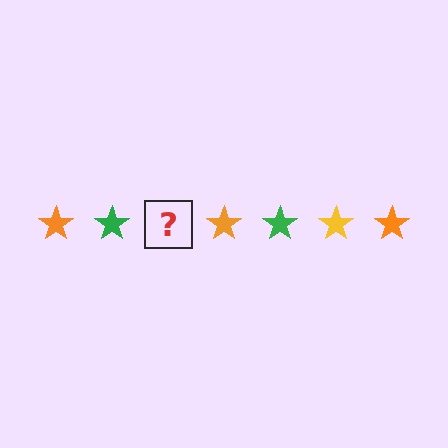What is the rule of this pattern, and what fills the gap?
The rule is that the pattern cycles through orange, green, yellow stars. The gap should be filled with a yellow star.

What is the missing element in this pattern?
The missing element is a yellow star.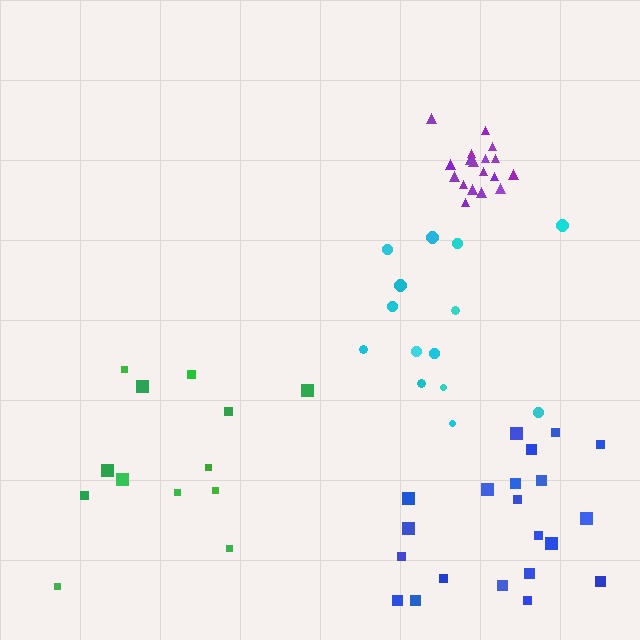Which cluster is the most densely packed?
Purple.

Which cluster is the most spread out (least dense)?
Cyan.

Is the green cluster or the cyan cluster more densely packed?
Green.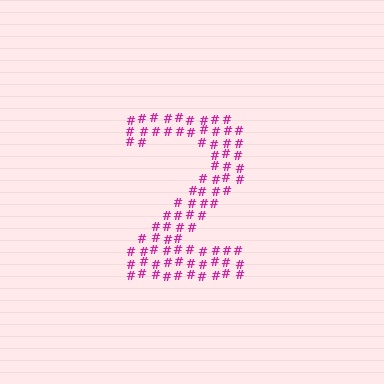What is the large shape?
The large shape is the digit 2.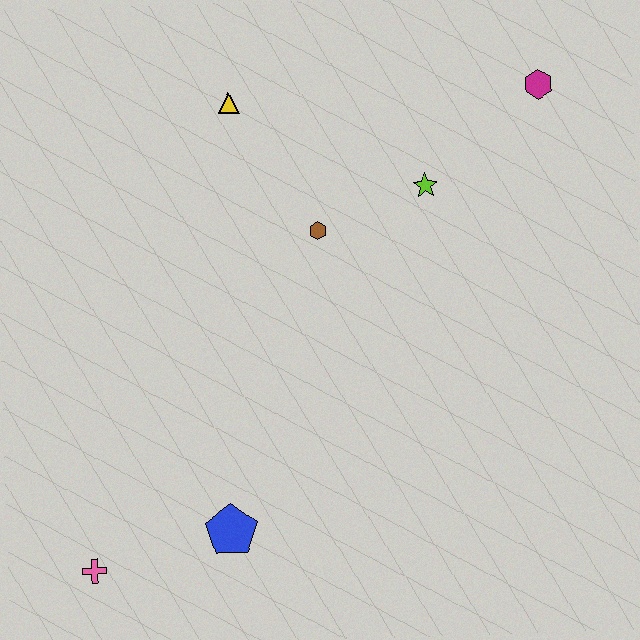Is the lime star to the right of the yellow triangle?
Yes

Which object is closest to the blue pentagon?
The pink cross is closest to the blue pentagon.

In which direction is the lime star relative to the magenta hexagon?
The lime star is to the left of the magenta hexagon.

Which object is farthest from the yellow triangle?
The pink cross is farthest from the yellow triangle.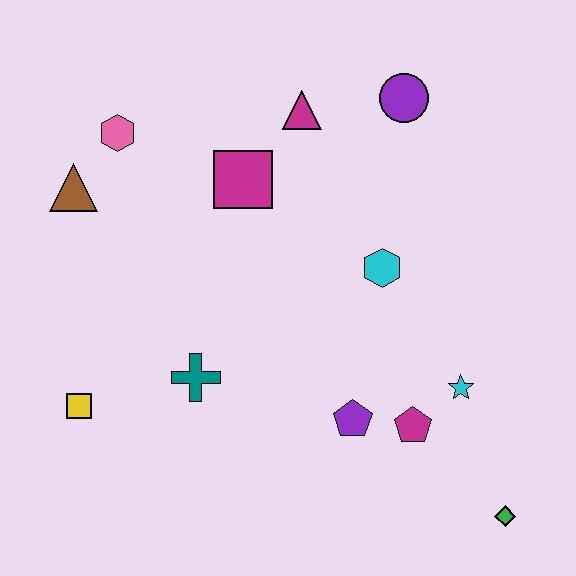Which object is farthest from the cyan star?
The brown triangle is farthest from the cyan star.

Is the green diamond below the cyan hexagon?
Yes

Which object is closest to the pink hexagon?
The brown triangle is closest to the pink hexagon.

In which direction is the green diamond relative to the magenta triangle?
The green diamond is below the magenta triangle.